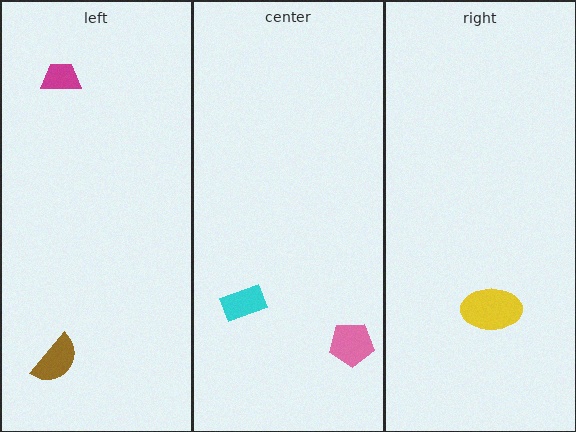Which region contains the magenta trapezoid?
The left region.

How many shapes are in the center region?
2.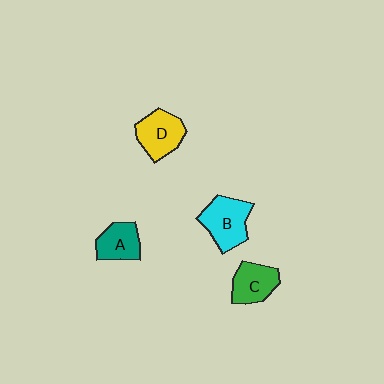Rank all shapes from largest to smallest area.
From largest to smallest: B (cyan), D (yellow), C (green), A (teal).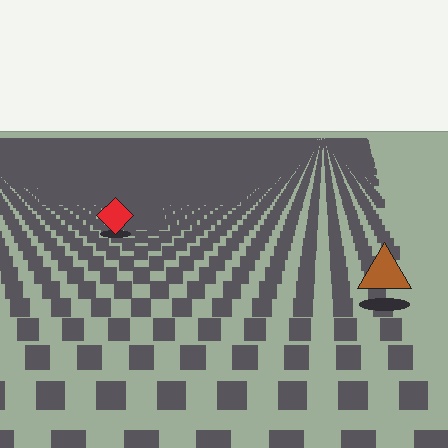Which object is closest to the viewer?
The brown triangle is closest. The texture marks near it are larger and more spread out.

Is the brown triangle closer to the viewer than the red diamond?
Yes. The brown triangle is closer — you can tell from the texture gradient: the ground texture is coarser near it.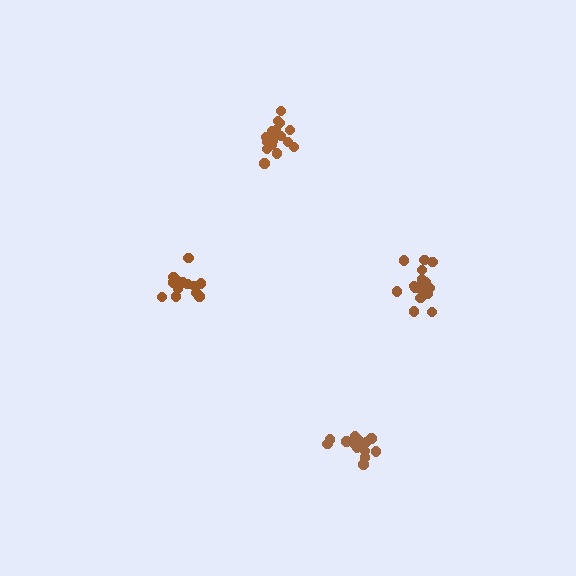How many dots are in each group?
Group 1: 16 dots, Group 2: 19 dots, Group 3: 16 dots, Group 4: 15 dots (66 total).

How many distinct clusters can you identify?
There are 4 distinct clusters.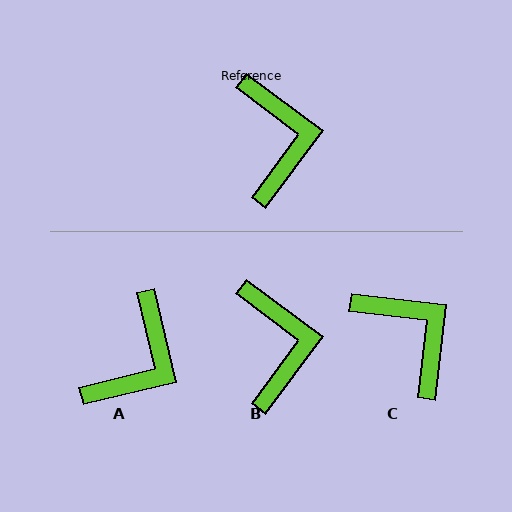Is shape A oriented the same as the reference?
No, it is off by about 40 degrees.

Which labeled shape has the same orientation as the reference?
B.